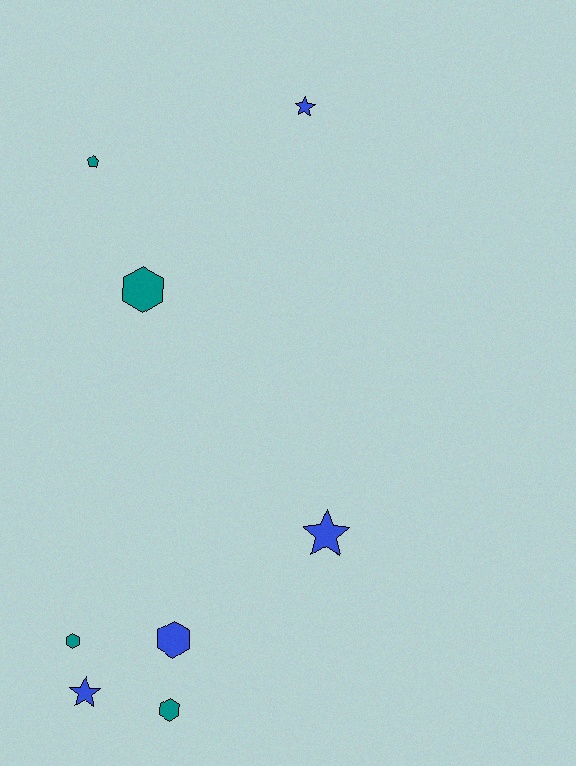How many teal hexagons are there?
There are 3 teal hexagons.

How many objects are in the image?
There are 8 objects.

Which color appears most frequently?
Blue, with 4 objects.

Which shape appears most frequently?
Hexagon, with 4 objects.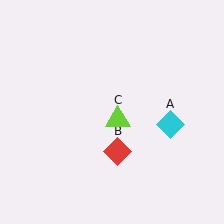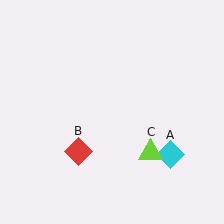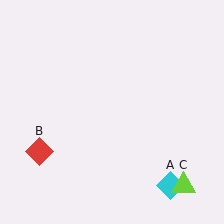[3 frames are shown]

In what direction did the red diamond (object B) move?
The red diamond (object B) moved left.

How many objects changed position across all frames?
3 objects changed position: cyan diamond (object A), red diamond (object B), lime triangle (object C).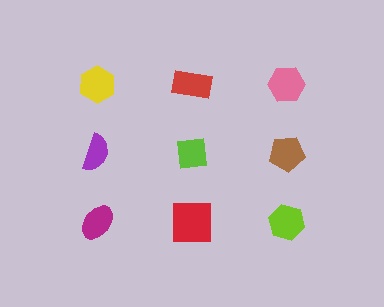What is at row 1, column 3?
A pink hexagon.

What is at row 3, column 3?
A lime hexagon.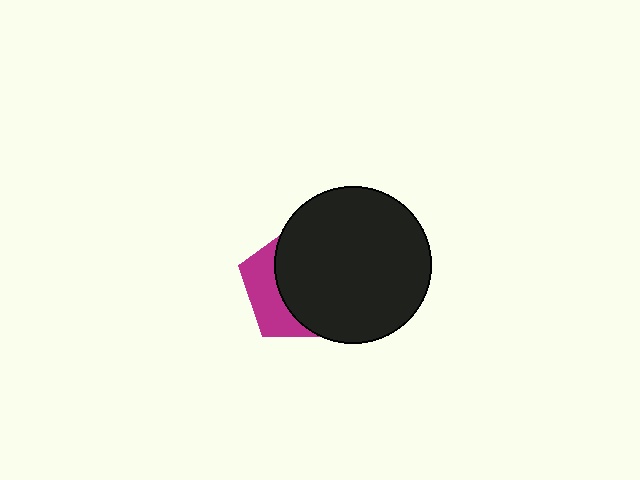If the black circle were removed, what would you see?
You would see the complete magenta pentagon.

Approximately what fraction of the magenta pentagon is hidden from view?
Roughly 68% of the magenta pentagon is hidden behind the black circle.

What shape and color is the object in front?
The object in front is a black circle.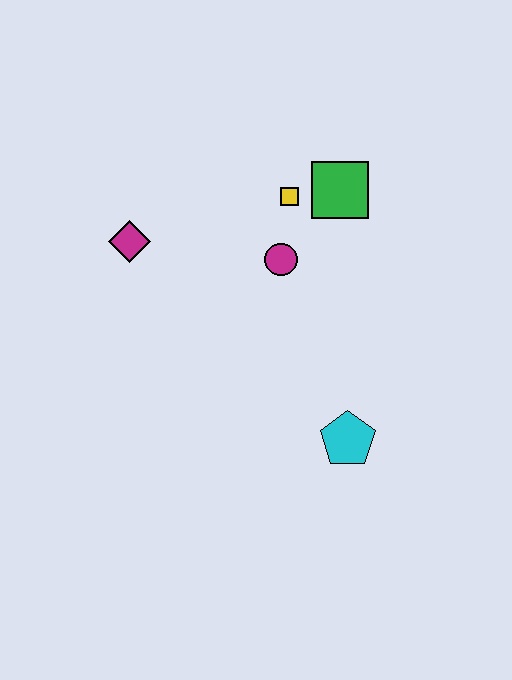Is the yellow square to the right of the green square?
No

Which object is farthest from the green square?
The cyan pentagon is farthest from the green square.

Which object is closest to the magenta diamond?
The magenta circle is closest to the magenta diamond.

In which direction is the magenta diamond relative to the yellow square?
The magenta diamond is to the left of the yellow square.